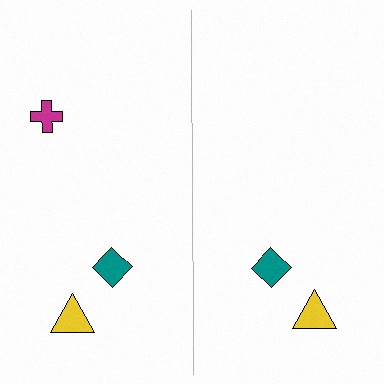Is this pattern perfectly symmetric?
No, the pattern is not perfectly symmetric. A magenta cross is missing from the right side.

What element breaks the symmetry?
A magenta cross is missing from the right side.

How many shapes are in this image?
There are 5 shapes in this image.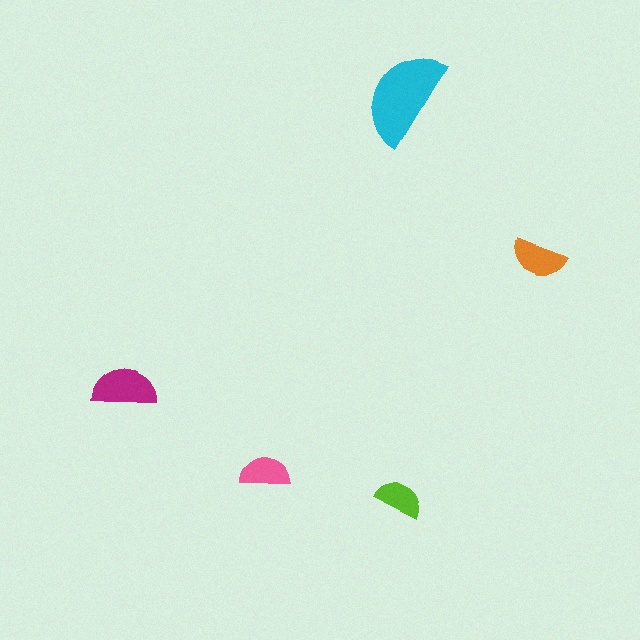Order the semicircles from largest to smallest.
the cyan one, the magenta one, the orange one, the pink one, the lime one.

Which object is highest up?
The cyan semicircle is topmost.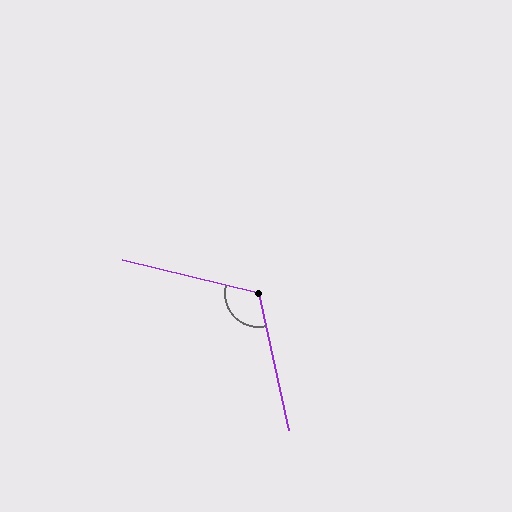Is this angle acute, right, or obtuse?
It is obtuse.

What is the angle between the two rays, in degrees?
Approximately 116 degrees.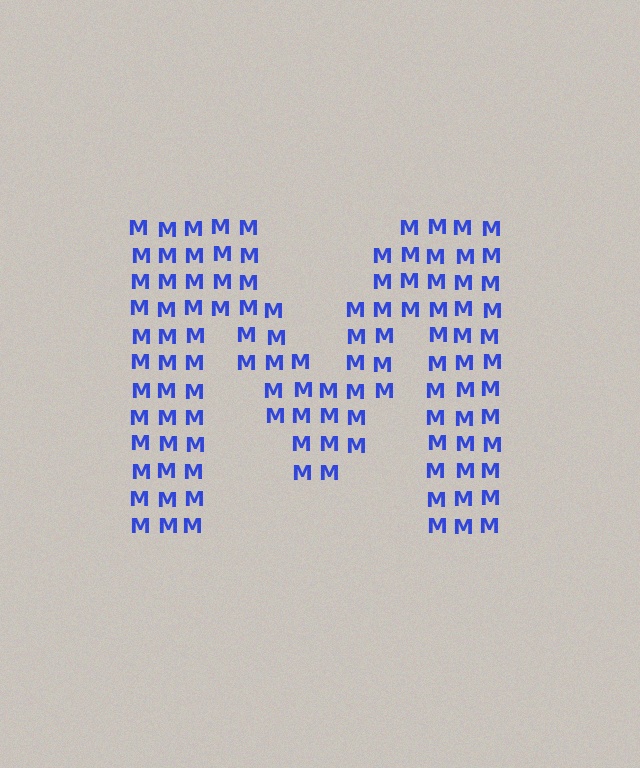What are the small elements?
The small elements are letter M's.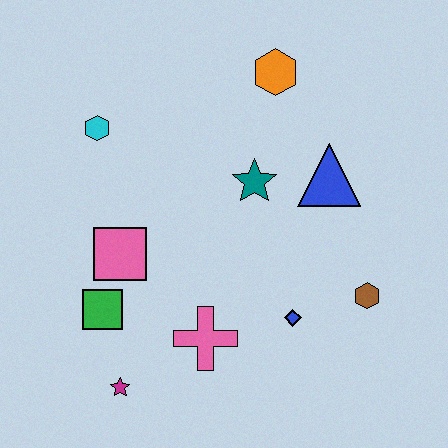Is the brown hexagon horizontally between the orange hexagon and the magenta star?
No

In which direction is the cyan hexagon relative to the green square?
The cyan hexagon is above the green square.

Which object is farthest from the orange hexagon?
The magenta star is farthest from the orange hexagon.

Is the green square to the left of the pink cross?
Yes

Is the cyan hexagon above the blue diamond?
Yes